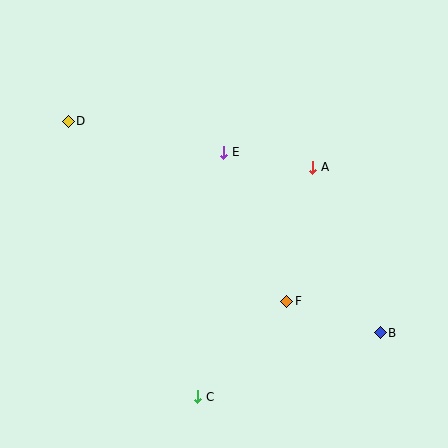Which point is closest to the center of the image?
Point E at (224, 152) is closest to the center.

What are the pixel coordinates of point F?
Point F is at (287, 301).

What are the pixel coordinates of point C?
Point C is at (198, 397).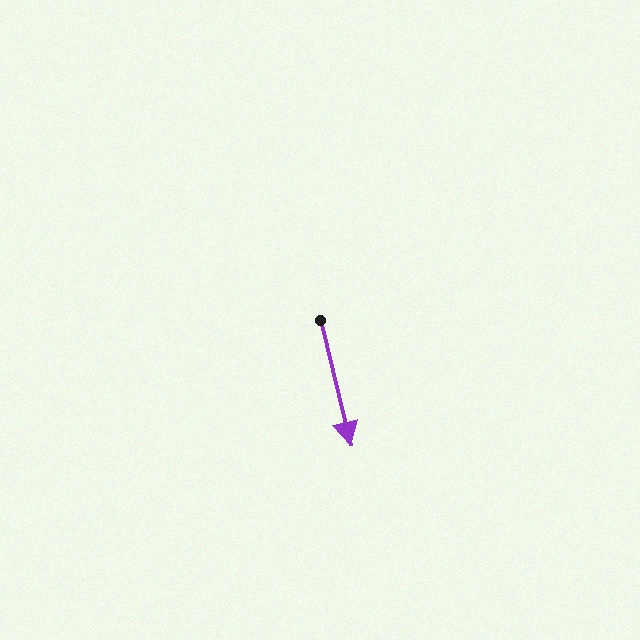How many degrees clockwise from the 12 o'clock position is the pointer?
Approximately 166 degrees.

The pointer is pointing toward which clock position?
Roughly 6 o'clock.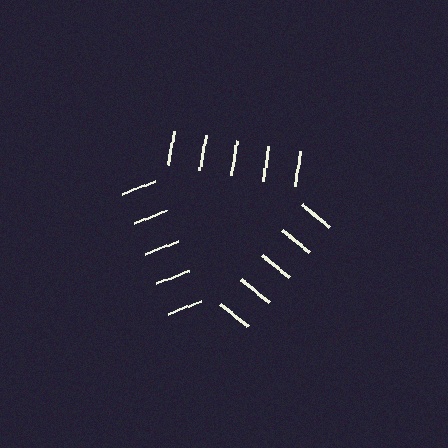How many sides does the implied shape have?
3 sides — the line-ends trace a triangle.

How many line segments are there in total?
15 — 5 along each of the 3 edges.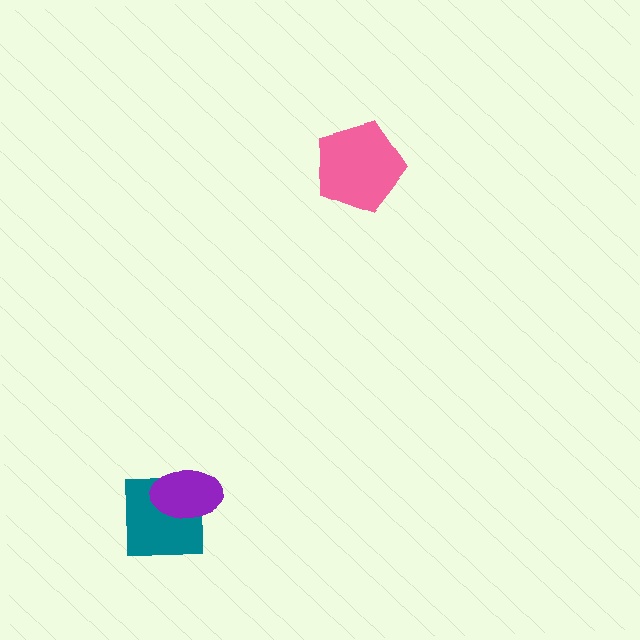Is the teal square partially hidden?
Yes, it is partially covered by another shape.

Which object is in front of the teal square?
The purple ellipse is in front of the teal square.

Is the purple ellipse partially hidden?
No, no other shape covers it.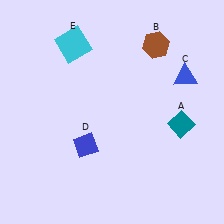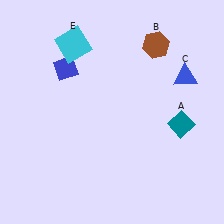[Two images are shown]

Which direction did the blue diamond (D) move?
The blue diamond (D) moved up.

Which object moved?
The blue diamond (D) moved up.